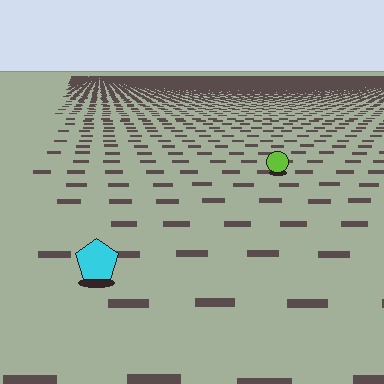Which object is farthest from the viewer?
The lime circle is farthest from the viewer. It appears smaller and the ground texture around it is denser.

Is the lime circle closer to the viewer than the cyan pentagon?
No. The cyan pentagon is closer — you can tell from the texture gradient: the ground texture is coarser near it.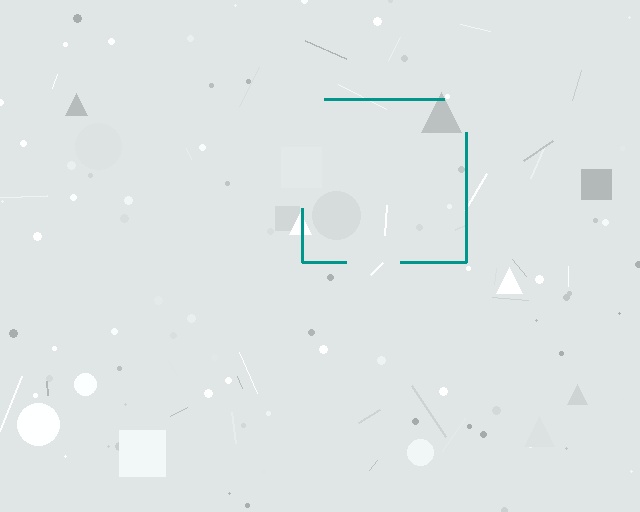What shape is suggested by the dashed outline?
The dashed outline suggests a square.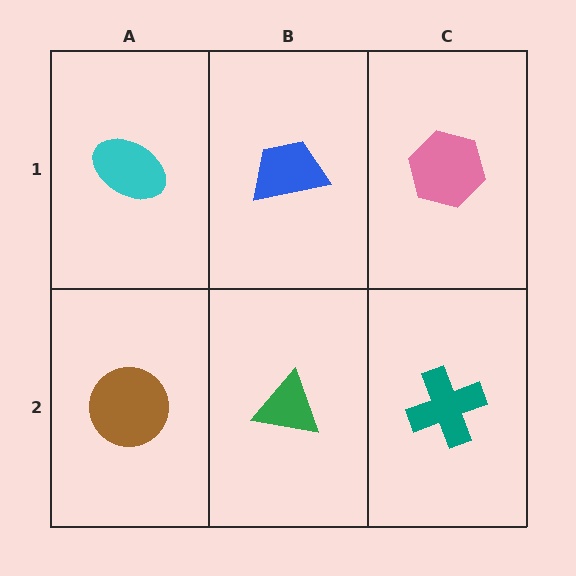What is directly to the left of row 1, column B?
A cyan ellipse.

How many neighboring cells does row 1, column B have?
3.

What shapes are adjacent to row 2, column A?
A cyan ellipse (row 1, column A), a green triangle (row 2, column B).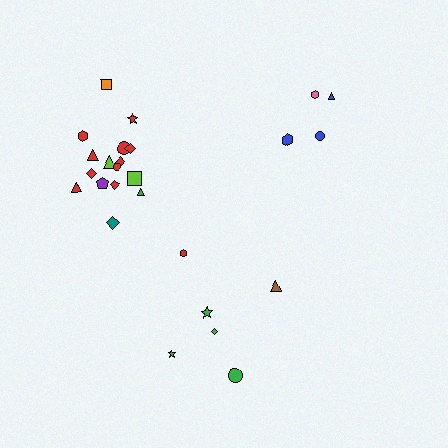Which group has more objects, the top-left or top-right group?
The top-left group.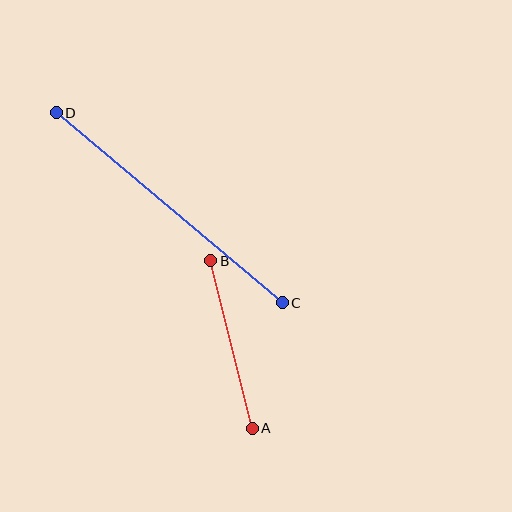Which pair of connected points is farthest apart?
Points C and D are farthest apart.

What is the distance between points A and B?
The distance is approximately 173 pixels.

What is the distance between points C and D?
The distance is approximately 295 pixels.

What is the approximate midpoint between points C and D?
The midpoint is at approximately (169, 208) pixels.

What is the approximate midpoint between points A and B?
The midpoint is at approximately (232, 345) pixels.